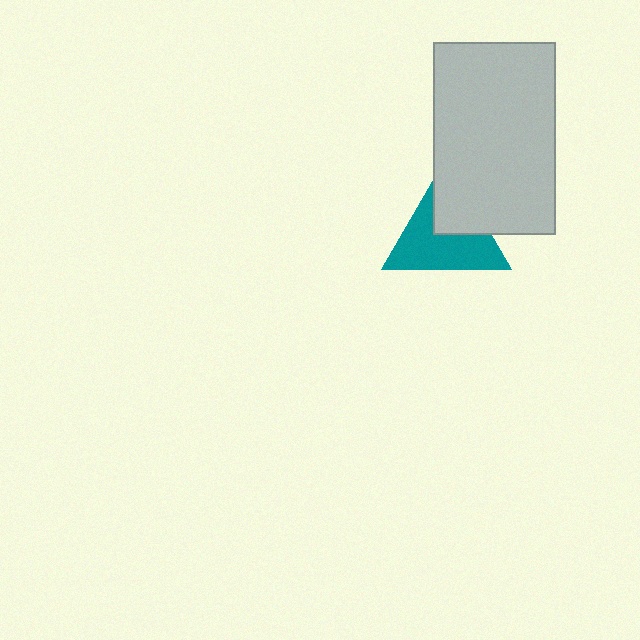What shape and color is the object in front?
The object in front is a light gray rectangle.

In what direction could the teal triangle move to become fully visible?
The teal triangle could move toward the lower-left. That would shift it out from behind the light gray rectangle entirely.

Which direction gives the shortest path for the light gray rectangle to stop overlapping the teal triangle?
Moving toward the upper-right gives the shortest separation.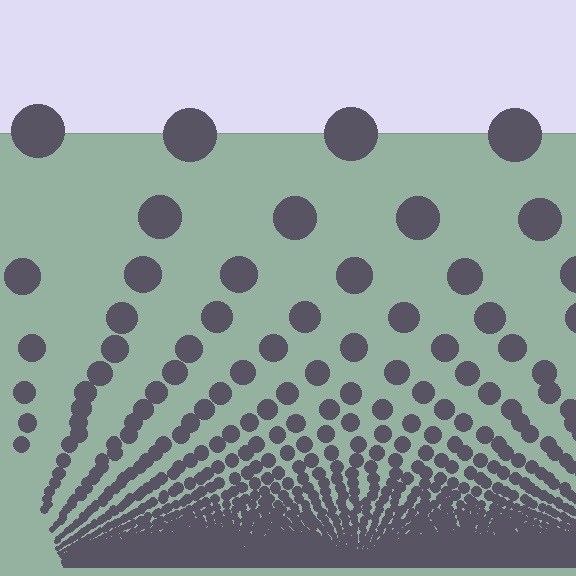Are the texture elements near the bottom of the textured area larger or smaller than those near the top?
Smaller. The gradient is inverted — elements near the bottom are smaller and denser.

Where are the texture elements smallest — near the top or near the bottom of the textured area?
Near the bottom.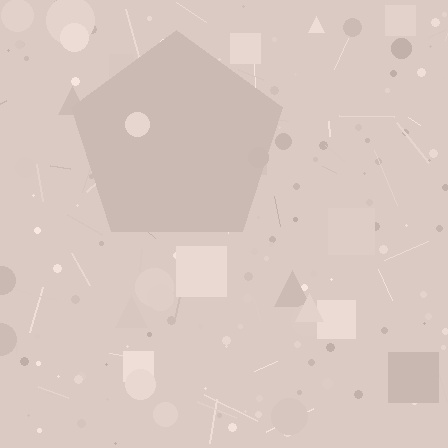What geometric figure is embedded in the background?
A pentagon is embedded in the background.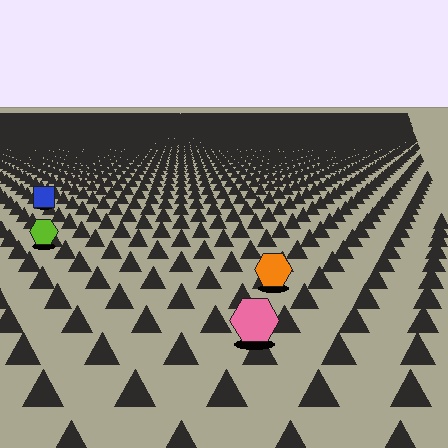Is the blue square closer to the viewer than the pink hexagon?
No. The pink hexagon is closer — you can tell from the texture gradient: the ground texture is coarser near it.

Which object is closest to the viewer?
The pink hexagon is closest. The texture marks near it are larger and more spread out.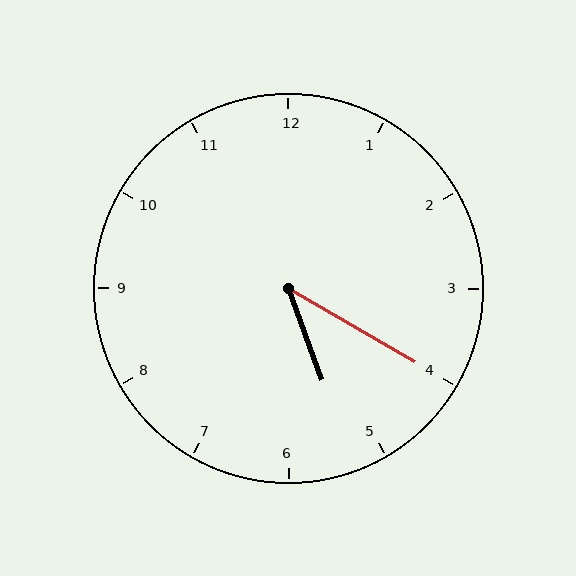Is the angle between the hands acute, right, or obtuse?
It is acute.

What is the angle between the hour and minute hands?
Approximately 40 degrees.